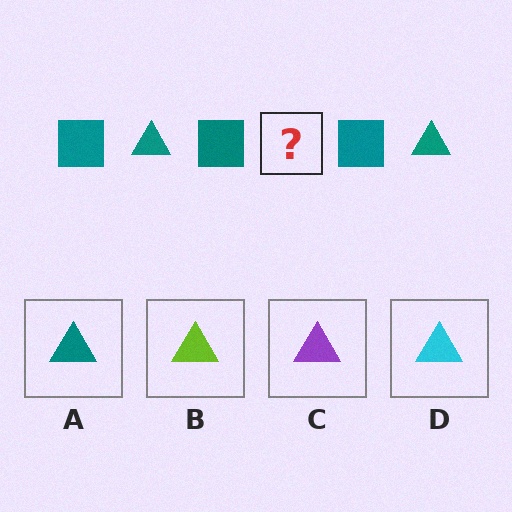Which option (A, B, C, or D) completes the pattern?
A.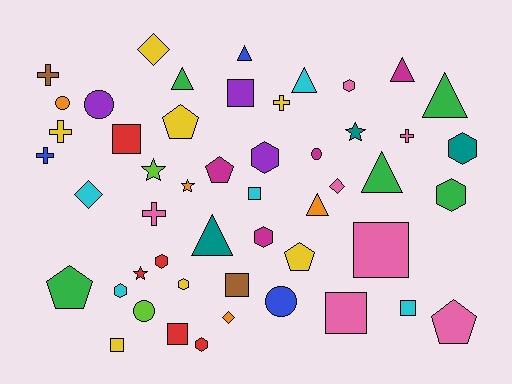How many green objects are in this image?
There are 5 green objects.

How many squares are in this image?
There are 9 squares.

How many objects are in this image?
There are 50 objects.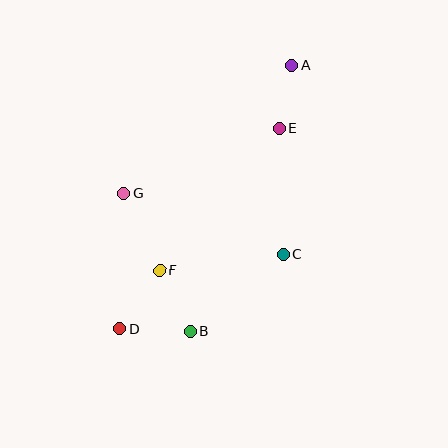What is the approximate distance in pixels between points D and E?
The distance between D and E is approximately 256 pixels.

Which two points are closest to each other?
Points A and E are closest to each other.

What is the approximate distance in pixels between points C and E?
The distance between C and E is approximately 126 pixels.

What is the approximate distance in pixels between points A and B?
The distance between A and B is approximately 285 pixels.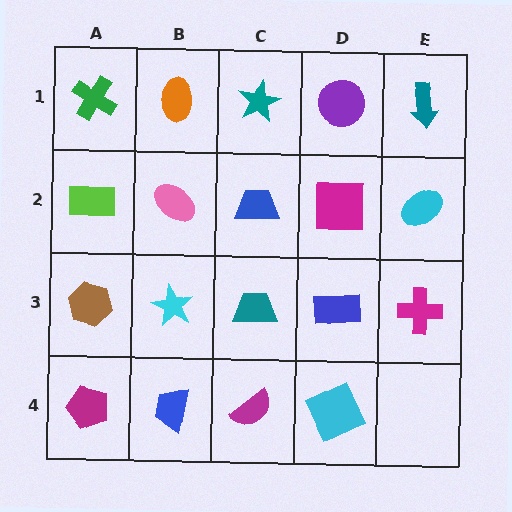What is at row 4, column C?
A magenta semicircle.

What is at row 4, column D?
A cyan square.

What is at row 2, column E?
A cyan ellipse.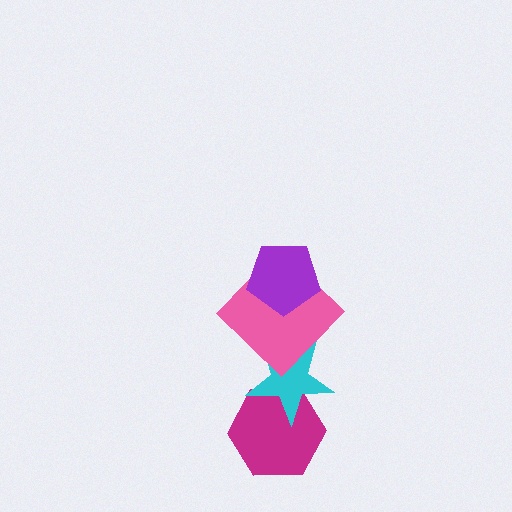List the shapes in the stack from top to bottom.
From top to bottom: the purple pentagon, the pink diamond, the cyan star, the magenta hexagon.